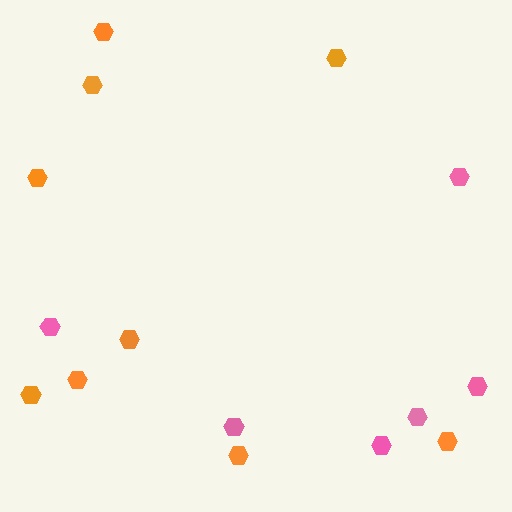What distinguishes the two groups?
There are 2 groups: one group of pink hexagons (6) and one group of orange hexagons (9).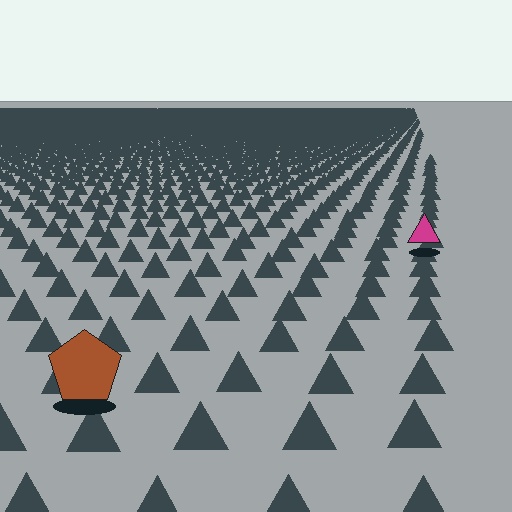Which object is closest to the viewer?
The brown pentagon is closest. The texture marks near it are larger and more spread out.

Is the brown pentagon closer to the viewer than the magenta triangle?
Yes. The brown pentagon is closer — you can tell from the texture gradient: the ground texture is coarser near it.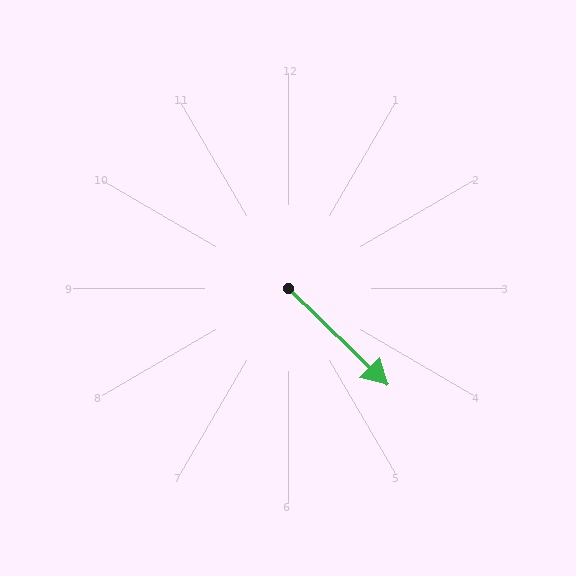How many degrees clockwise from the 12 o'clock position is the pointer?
Approximately 134 degrees.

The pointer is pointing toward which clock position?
Roughly 4 o'clock.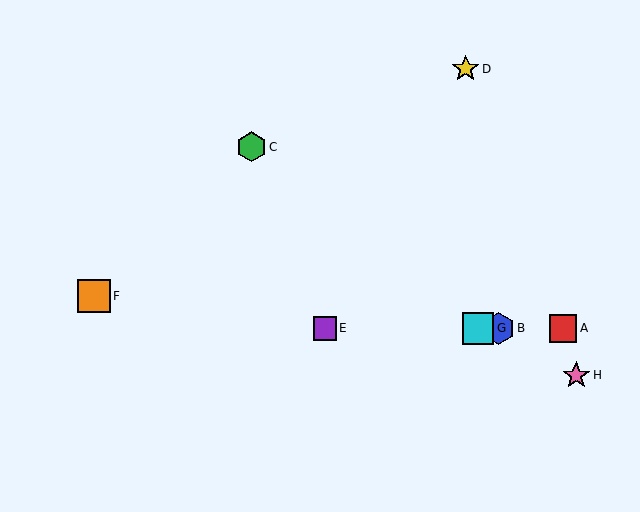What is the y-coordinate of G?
Object G is at y≈328.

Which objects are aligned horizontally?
Objects A, B, E, G are aligned horizontally.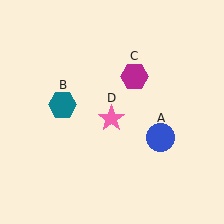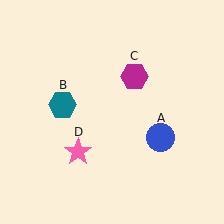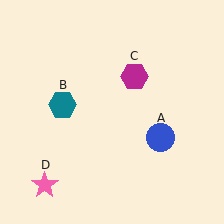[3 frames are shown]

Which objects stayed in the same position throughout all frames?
Blue circle (object A) and teal hexagon (object B) and magenta hexagon (object C) remained stationary.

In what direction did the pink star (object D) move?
The pink star (object D) moved down and to the left.